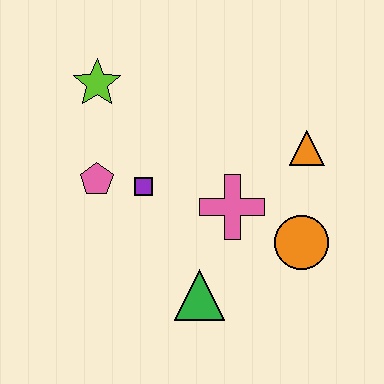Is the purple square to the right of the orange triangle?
No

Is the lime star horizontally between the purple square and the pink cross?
No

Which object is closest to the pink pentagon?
The purple square is closest to the pink pentagon.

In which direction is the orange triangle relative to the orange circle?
The orange triangle is above the orange circle.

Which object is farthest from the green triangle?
The lime star is farthest from the green triangle.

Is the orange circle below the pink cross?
Yes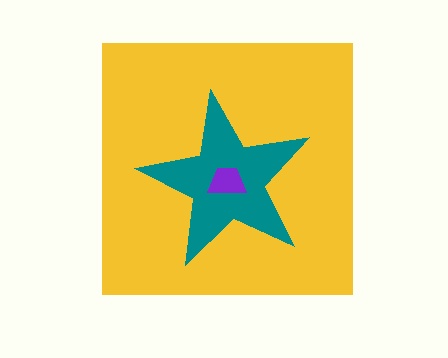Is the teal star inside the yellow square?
Yes.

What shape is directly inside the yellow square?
The teal star.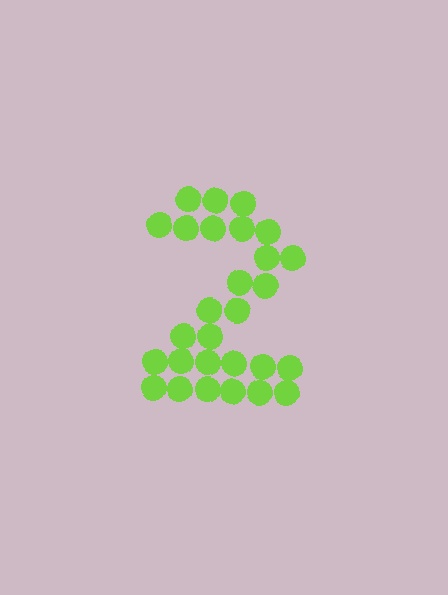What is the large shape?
The large shape is the digit 2.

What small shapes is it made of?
It is made of small circles.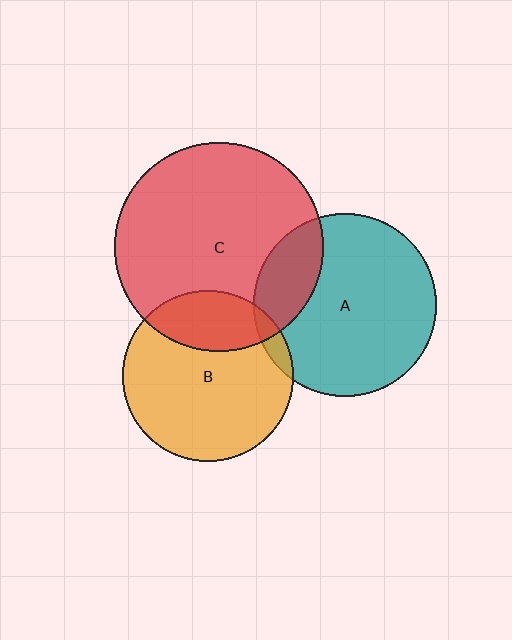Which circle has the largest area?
Circle C (red).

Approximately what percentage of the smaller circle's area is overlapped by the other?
Approximately 25%.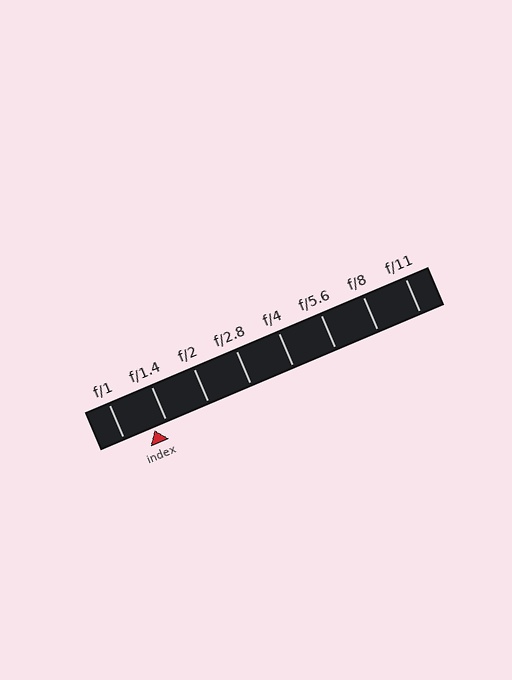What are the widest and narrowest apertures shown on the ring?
The widest aperture shown is f/1 and the narrowest is f/11.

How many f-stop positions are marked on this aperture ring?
There are 8 f-stop positions marked.